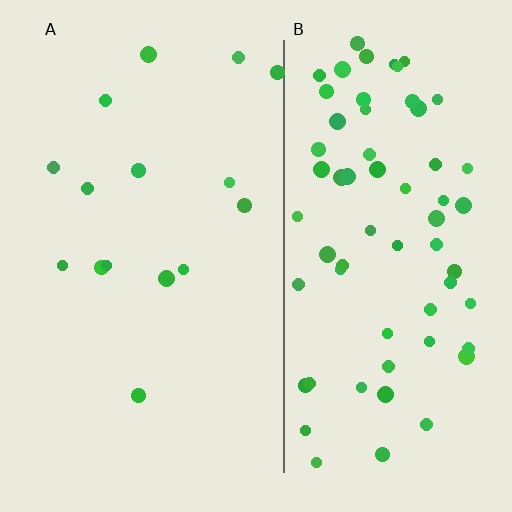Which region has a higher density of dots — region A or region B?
B (the right).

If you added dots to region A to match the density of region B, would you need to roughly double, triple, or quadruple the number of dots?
Approximately quadruple.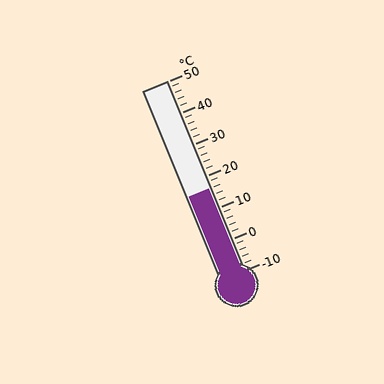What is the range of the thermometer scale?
The thermometer scale ranges from -10°C to 50°C.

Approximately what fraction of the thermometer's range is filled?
The thermometer is filled to approximately 45% of its range.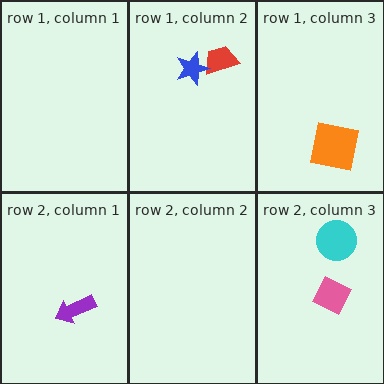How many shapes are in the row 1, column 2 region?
2.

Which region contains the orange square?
The row 1, column 3 region.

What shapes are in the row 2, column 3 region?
The pink diamond, the cyan circle.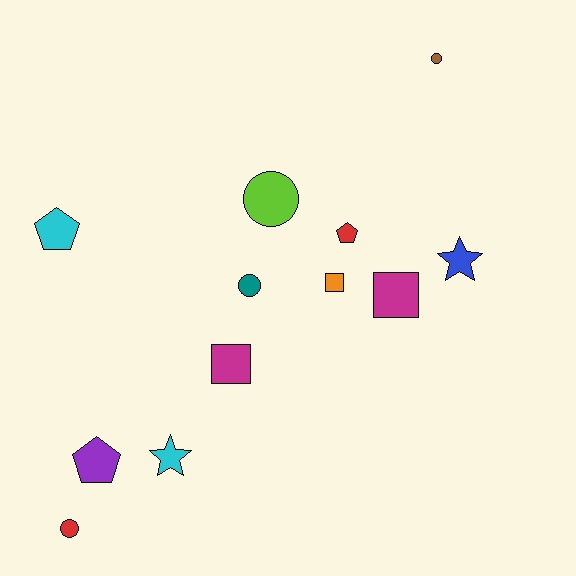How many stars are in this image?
There are 2 stars.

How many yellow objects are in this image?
There are no yellow objects.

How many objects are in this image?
There are 12 objects.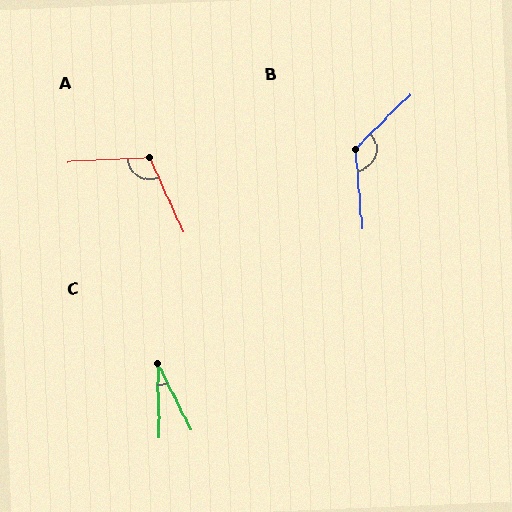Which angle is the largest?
B, at approximately 130 degrees.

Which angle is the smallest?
C, at approximately 25 degrees.